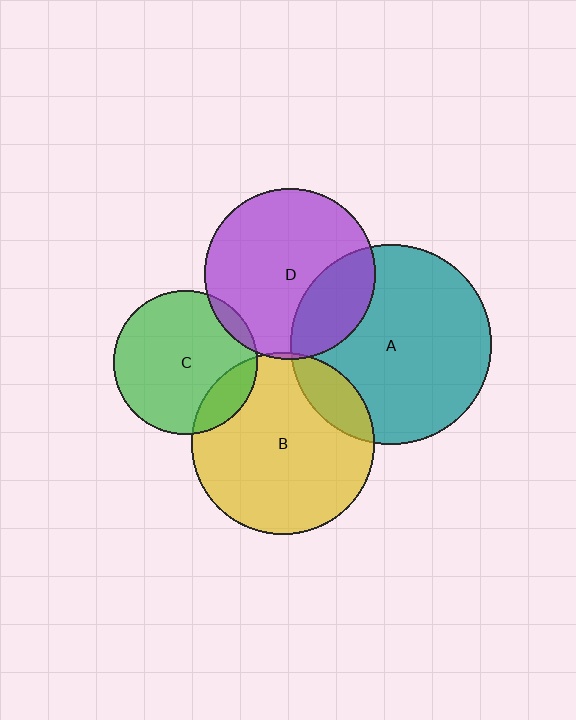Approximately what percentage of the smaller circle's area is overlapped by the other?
Approximately 25%.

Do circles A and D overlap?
Yes.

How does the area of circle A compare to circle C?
Approximately 2.0 times.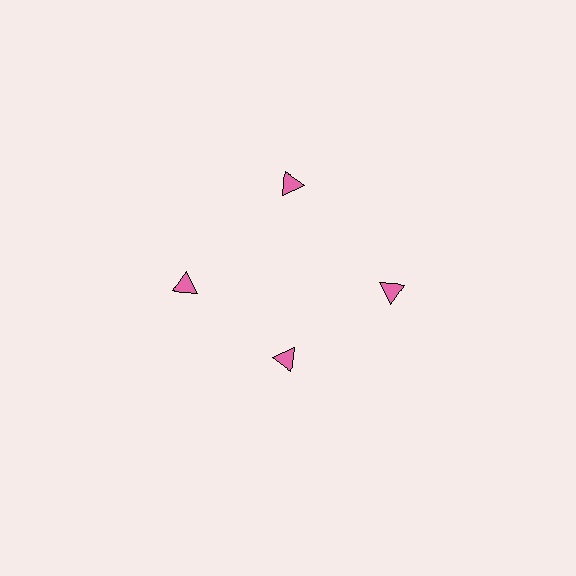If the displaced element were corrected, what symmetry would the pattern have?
It would have 4-fold rotational symmetry — the pattern would map onto itself every 90 degrees.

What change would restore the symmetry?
The symmetry would be restored by moving it outward, back onto the ring so that all 4 triangles sit at equal angles and equal distance from the center.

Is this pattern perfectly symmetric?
No. The 4 pink triangles are arranged in a ring, but one element near the 6 o'clock position is pulled inward toward the center, breaking the 4-fold rotational symmetry.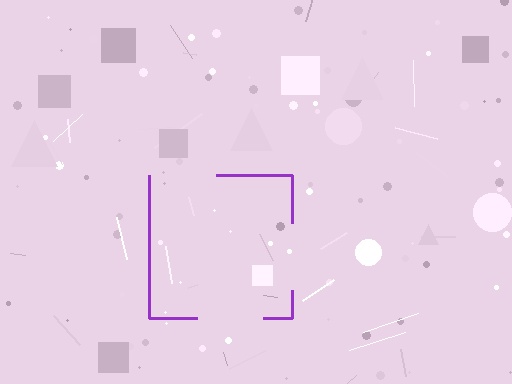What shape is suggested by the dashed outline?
The dashed outline suggests a square.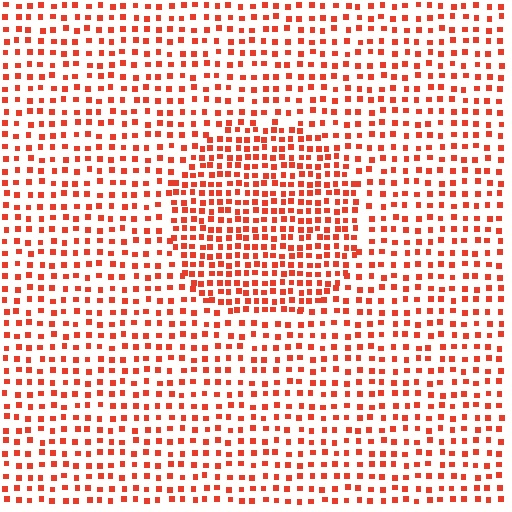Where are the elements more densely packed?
The elements are more densely packed inside the circle boundary.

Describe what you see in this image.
The image contains small red elements arranged at two different densities. A circle-shaped region is visible where the elements are more densely packed than the surrounding area.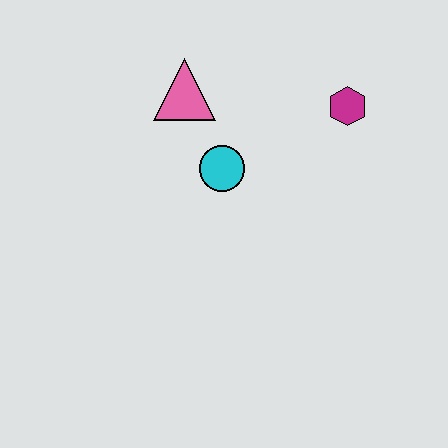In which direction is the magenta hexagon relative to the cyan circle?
The magenta hexagon is to the right of the cyan circle.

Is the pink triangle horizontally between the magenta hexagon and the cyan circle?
No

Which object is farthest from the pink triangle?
The magenta hexagon is farthest from the pink triangle.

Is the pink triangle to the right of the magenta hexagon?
No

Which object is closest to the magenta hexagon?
The cyan circle is closest to the magenta hexagon.